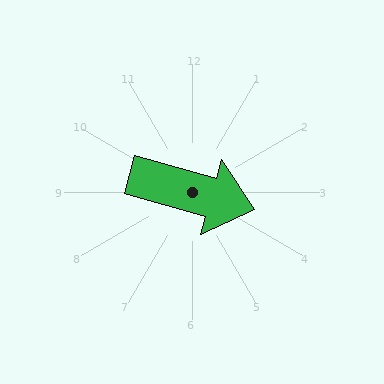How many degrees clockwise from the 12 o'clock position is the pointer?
Approximately 106 degrees.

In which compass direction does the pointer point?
East.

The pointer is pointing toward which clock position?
Roughly 4 o'clock.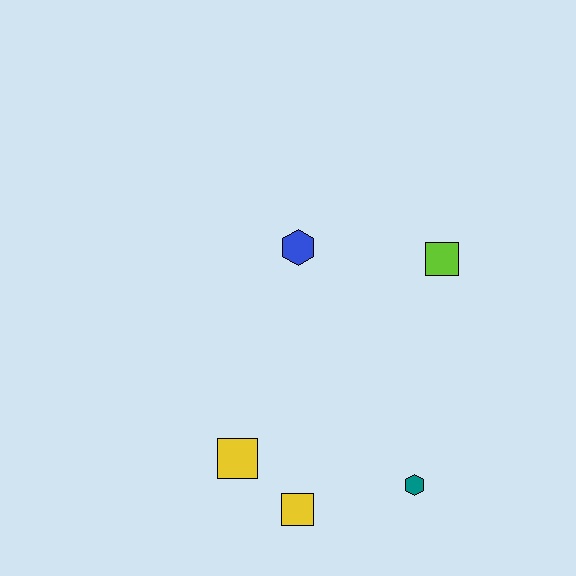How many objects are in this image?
There are 5 objects.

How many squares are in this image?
There are 3 squares.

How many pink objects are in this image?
There are no pink objects.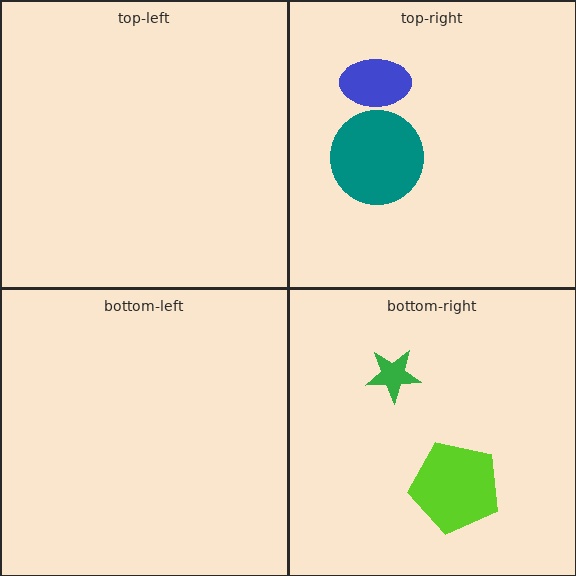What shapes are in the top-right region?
The blue ellipse, the teal circle.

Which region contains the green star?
The bottom-right region.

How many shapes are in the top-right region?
2.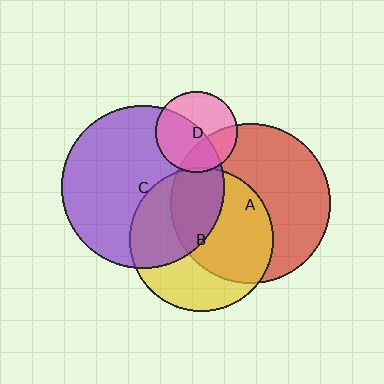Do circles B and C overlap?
Yes.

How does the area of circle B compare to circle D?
Approximately 3.2 times.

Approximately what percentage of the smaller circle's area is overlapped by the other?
Approximately 45%.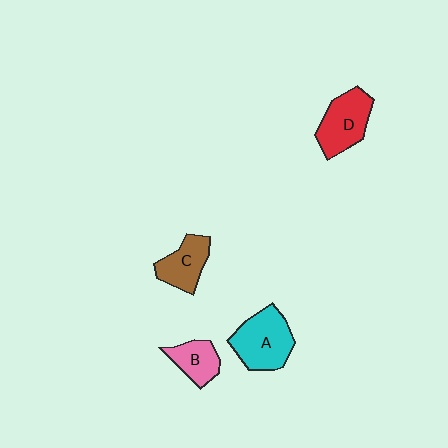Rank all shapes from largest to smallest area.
From largest to smallest: A (cyan), D (red), C (brown), B (pink).